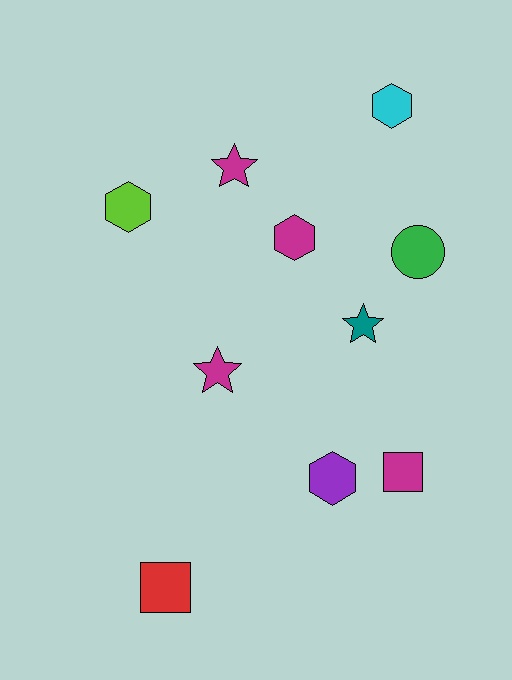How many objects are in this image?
There are 10 objects.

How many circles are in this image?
There is 1 circle.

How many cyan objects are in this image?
There is 1 cyan object.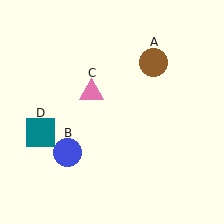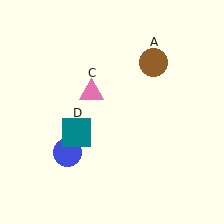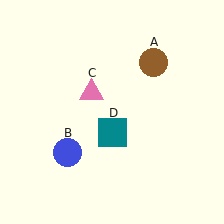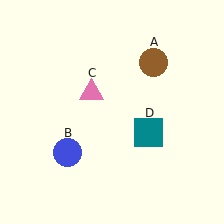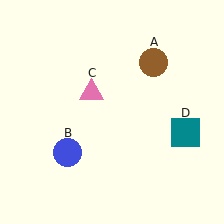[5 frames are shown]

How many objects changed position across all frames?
1 object changed position: teal square (object D).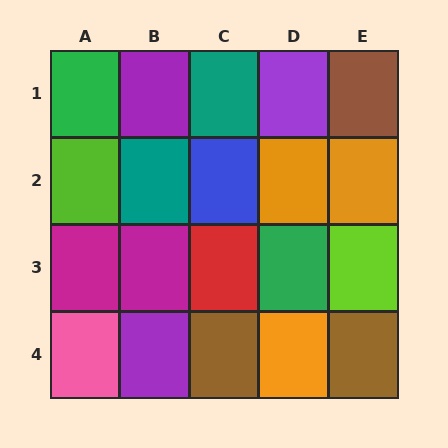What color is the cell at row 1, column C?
Teal.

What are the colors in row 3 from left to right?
Magenta, magenta, red, green, lime.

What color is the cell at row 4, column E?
Brown.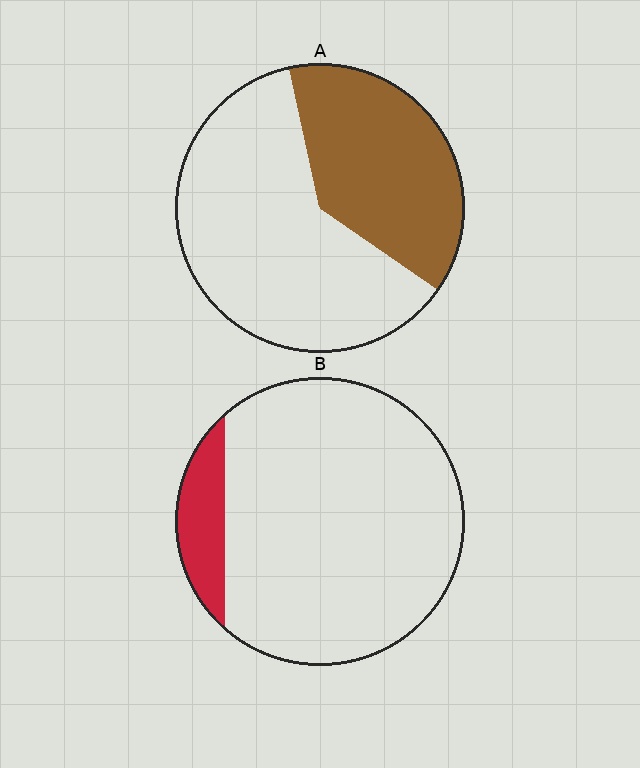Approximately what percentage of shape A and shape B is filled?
A is approximately 40% and B is approximately 10%.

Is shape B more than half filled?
No.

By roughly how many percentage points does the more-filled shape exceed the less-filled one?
By roughly 25 percentage points (A over B).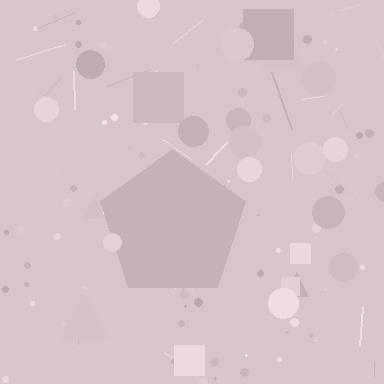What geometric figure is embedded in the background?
A pentagon is embedded in the background.